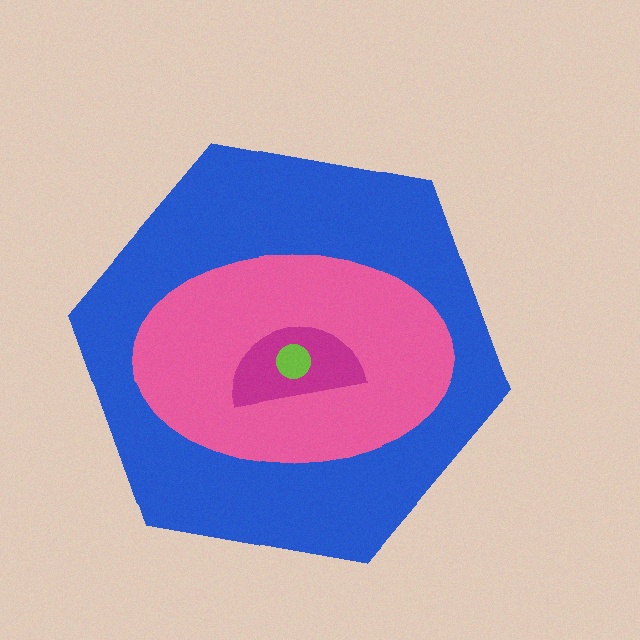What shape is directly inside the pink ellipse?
The magenta semicircle.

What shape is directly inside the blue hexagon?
The pink ellipse.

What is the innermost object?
The lime circle.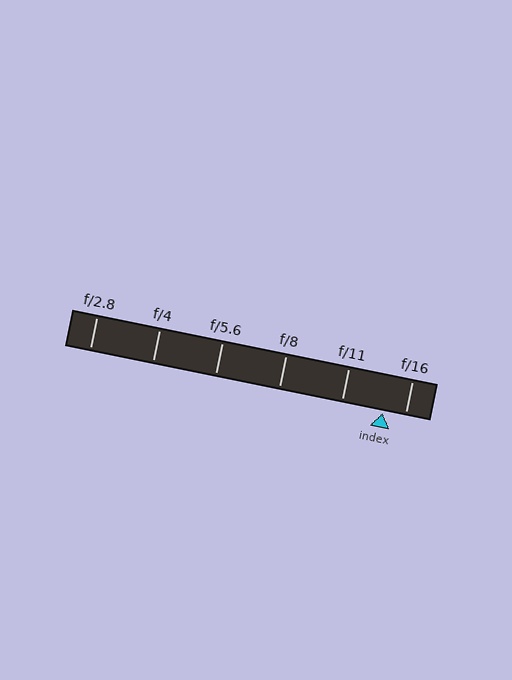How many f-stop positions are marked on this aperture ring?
There are 6 f-stop positions marked.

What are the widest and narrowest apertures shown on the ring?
The widest aperture shown is f/2.8 and the narrowest is f/16.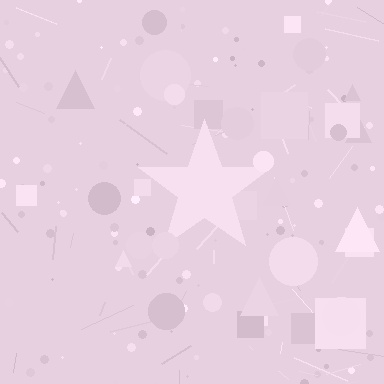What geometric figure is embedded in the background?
A star is embedded in the background.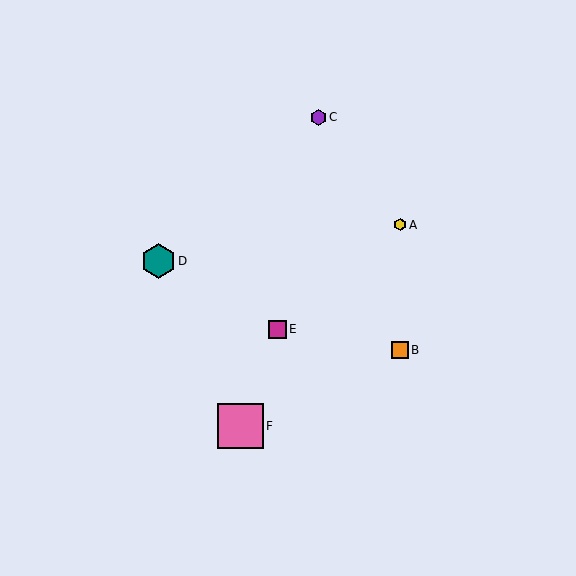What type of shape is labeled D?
Shape D is a teal hexagon.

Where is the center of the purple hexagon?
The center of the purple hexagon is at (318, 117).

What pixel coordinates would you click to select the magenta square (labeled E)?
Click at (277, 329) to select the magenta square E.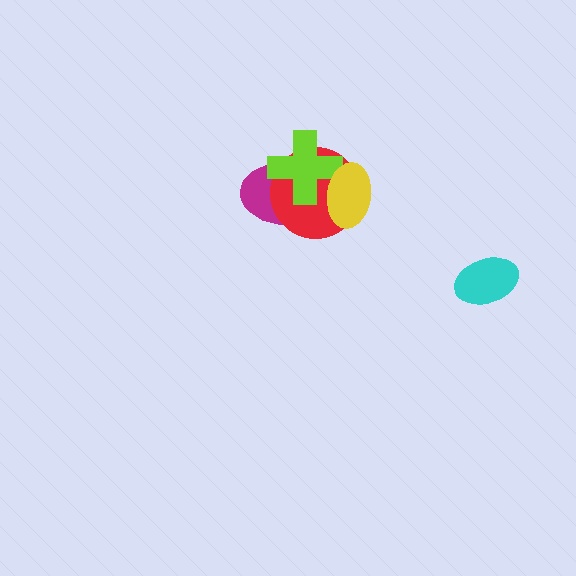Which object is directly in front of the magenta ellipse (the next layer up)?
The red circle is directly in front of the magenta ellipse.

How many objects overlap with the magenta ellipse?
3 objects overlap with the magenta ellipse.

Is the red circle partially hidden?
Yes, it is partially covered by another shape.